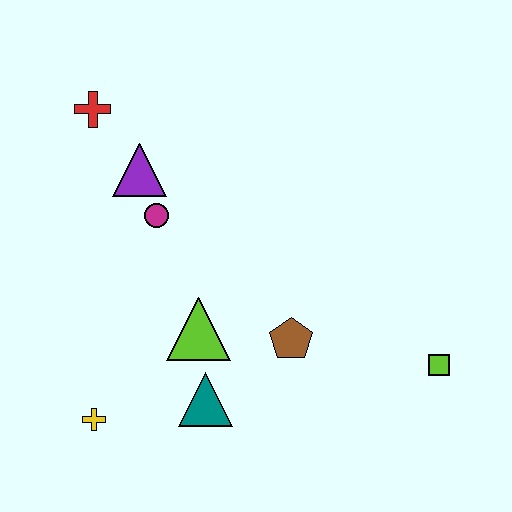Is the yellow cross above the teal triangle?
No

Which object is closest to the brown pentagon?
The lime triangle is closest to the brown pentagon.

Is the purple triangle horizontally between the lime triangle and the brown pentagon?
No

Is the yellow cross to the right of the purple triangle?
No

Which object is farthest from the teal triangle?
The red cross is farthest from the teal triangle.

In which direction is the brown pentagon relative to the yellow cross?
The brown pentagon is to the right of the yellow cross.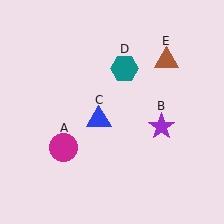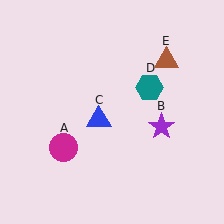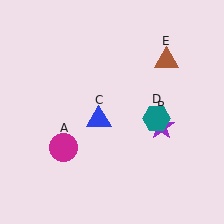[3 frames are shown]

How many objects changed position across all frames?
1 object changed position: teal hexagon (object D).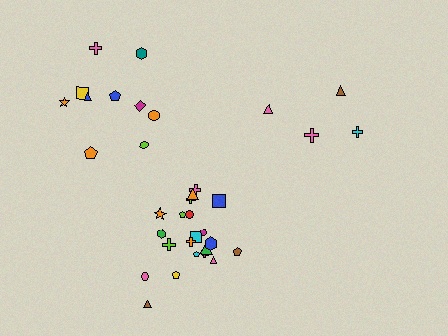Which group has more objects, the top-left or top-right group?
The top-left group.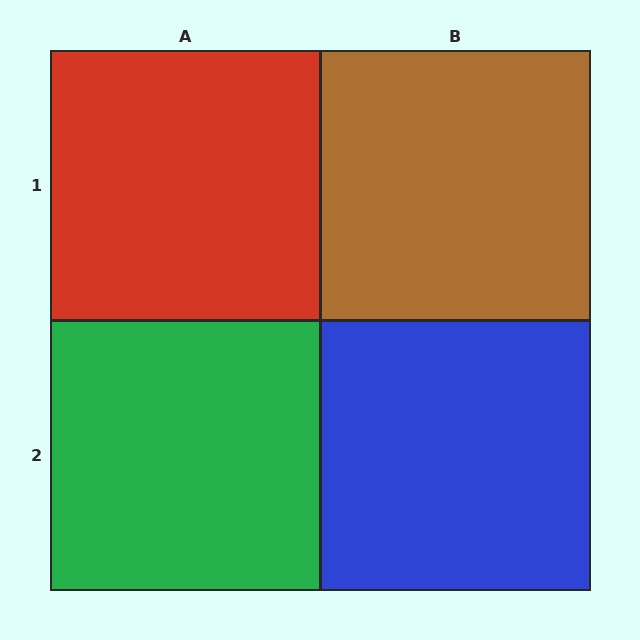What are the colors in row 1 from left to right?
Red, brown.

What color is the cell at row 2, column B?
Blue.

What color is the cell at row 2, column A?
Green.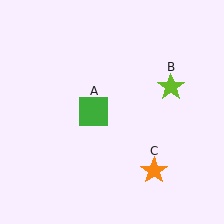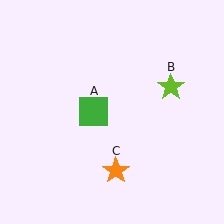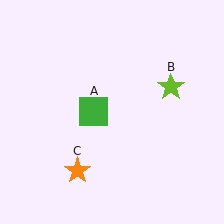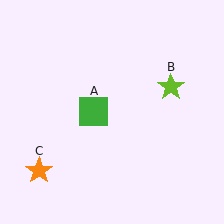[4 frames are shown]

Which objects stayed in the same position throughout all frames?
Green square (object A) and lime star (object B) remained stationary.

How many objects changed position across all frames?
1 object changed position: orange star (object C).